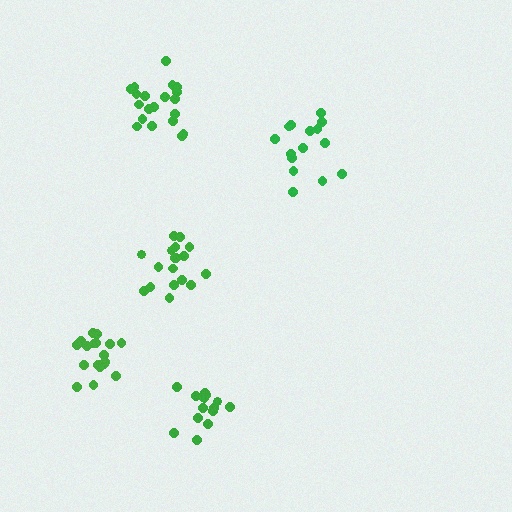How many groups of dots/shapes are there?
There are 5 groups.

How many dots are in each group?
Group 1: 18 dots, Group 2: 16 dots, Group 3: 15 dots, Group 4: 20 dots, Group 5: 18 dots (87 total).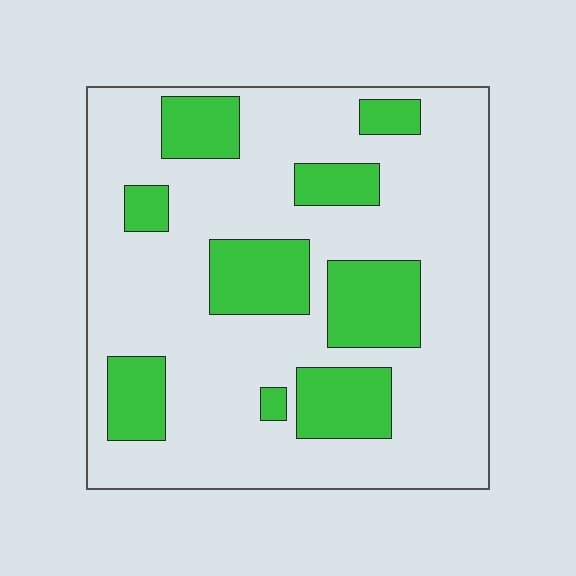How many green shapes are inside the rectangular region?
9.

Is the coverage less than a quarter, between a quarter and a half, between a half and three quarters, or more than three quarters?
Between a quarter and a half.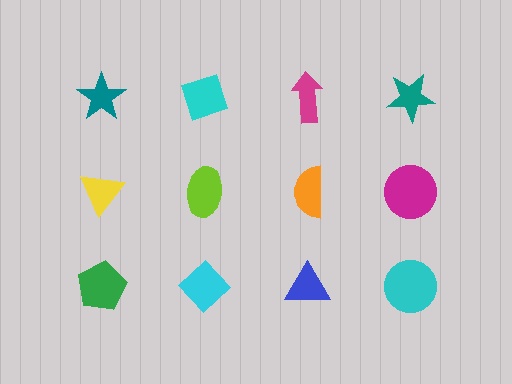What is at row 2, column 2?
A lime ellipse.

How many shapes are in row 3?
4 shapes.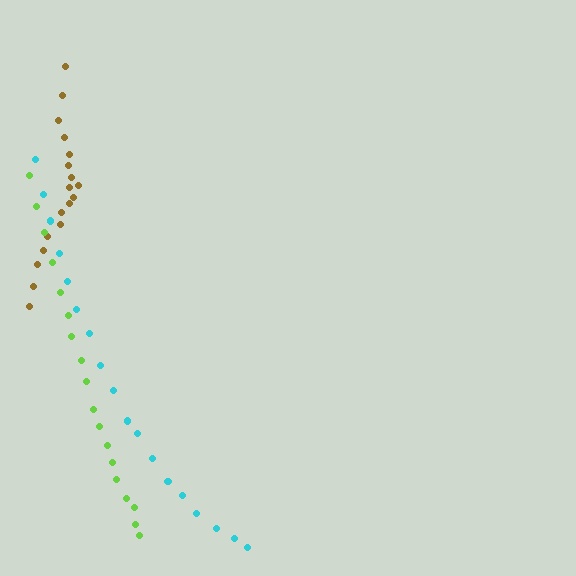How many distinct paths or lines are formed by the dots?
There are 3 distinct paths.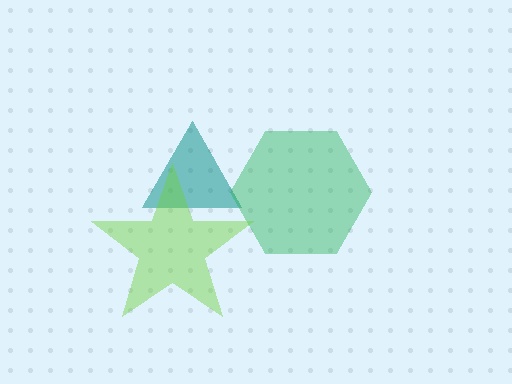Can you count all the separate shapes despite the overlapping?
Yes, there are 3 separate shapes.